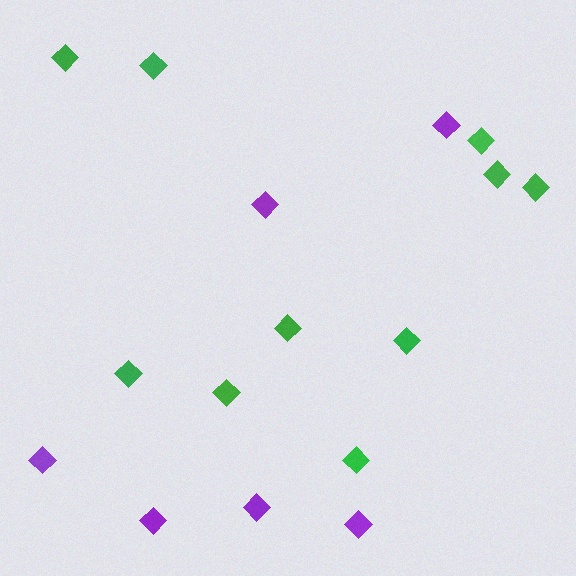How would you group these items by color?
There are 2 groups: one group of green diamonds (10) and one group of purple diamonds (6).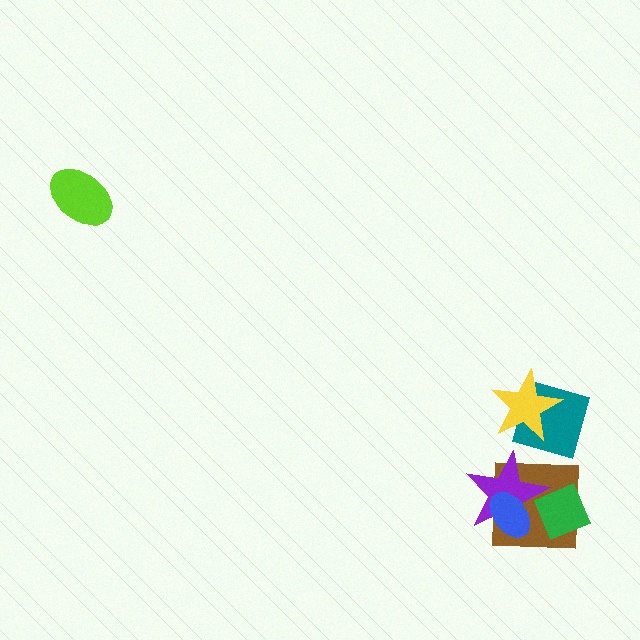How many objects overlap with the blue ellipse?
2 objects overlap with the blue ellipse.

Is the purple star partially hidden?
Yes, it is partially covered by another shape.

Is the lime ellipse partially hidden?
No, no other shape covers it.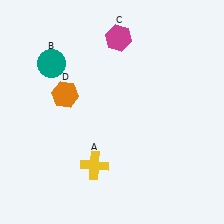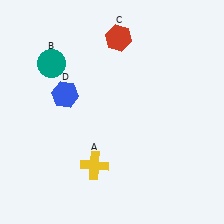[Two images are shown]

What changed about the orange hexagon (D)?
In Image 1, D is orange. In Image 2, it changed to blue.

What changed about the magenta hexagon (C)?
In Image 1, C is magenta. In Image 2, it changed to red.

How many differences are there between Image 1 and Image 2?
There are 2 differences between the two images.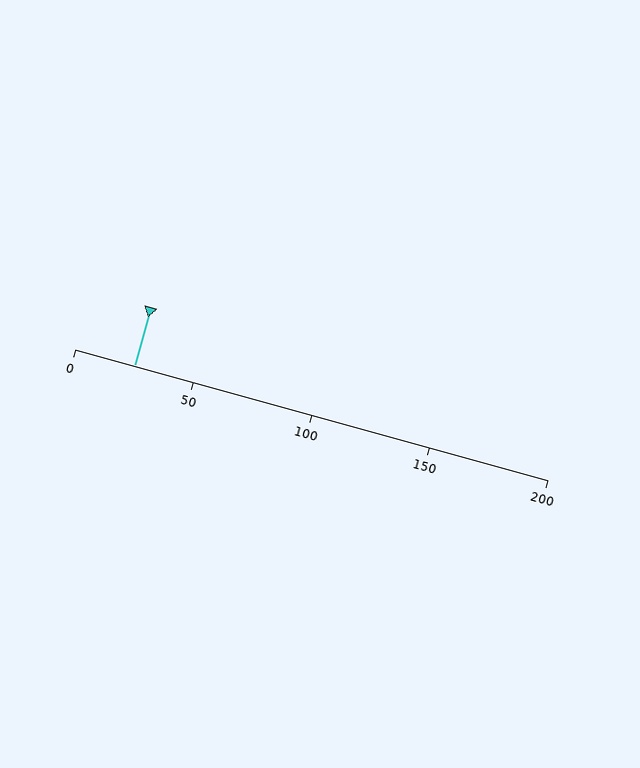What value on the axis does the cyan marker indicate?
The marker indicates approximately 25.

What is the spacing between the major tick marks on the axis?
The major ticks are spaced 50 apart.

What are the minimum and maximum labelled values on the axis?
The axis runs from 0 to 200.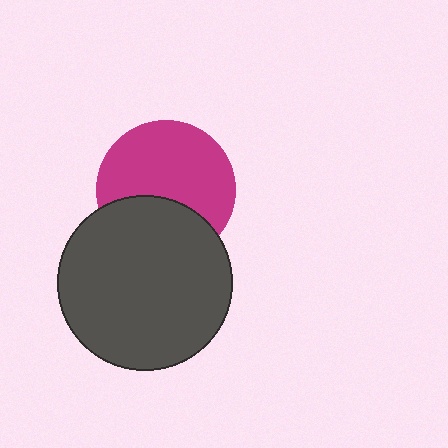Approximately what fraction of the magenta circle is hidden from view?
Roughly 35% of the magenta circle is hidden behind the dark gray circle.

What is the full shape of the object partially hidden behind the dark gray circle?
The partially hidden object is a magenta circle.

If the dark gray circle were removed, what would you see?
You would see the complete magenta circle.